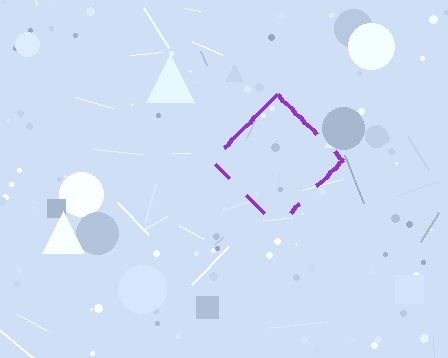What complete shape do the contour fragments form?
The contour fragments form a diamond.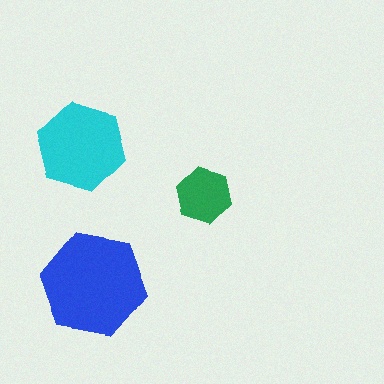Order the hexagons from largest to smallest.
the blue one, the cyan one, the green one.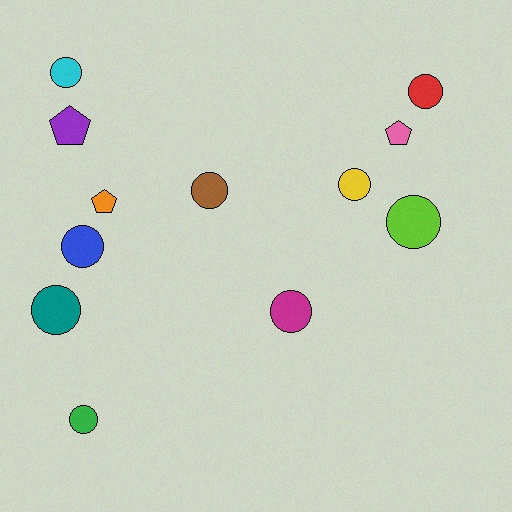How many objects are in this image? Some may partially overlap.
There are 12 objects.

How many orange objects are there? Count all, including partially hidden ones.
There is 1 orange object.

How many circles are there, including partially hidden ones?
There are 9 circles.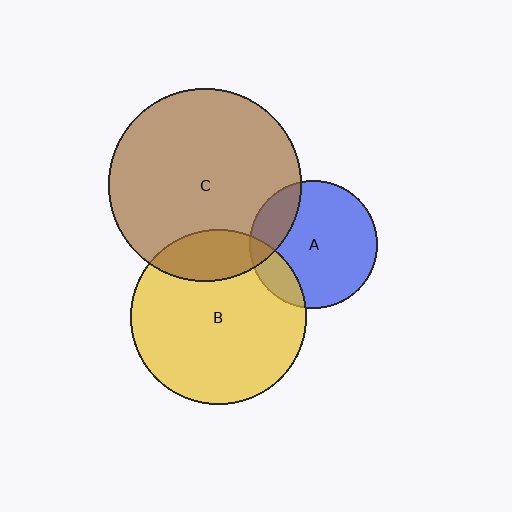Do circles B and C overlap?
Yes.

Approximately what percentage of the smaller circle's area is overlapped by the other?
Approximately 20%.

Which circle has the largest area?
Circle C (brown).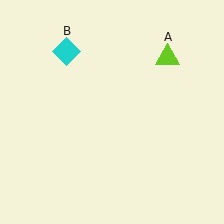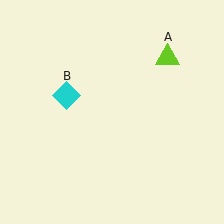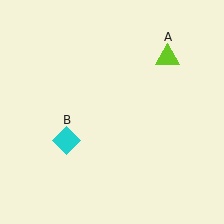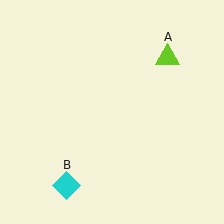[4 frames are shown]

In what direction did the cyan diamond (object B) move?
The cyan diamond (object B) moved down.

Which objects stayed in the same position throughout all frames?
Lime triangle (object A) remained stationary.